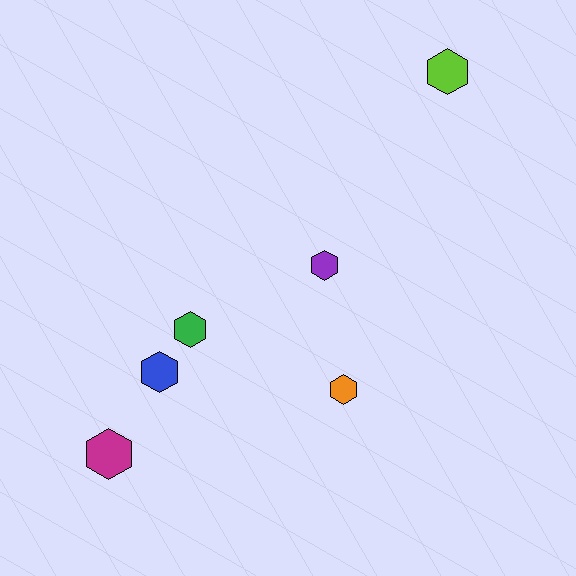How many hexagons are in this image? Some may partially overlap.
There are 6 hexagons.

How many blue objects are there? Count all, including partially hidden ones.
There is 1 blue object.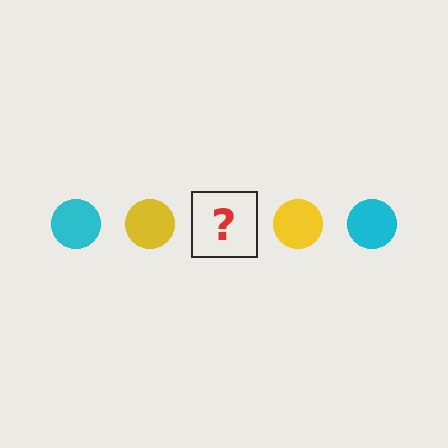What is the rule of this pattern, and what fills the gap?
The rule is that the pattern cycles through cyan, yellow circles. The gap should be filled with a cyan circle.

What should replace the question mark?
The question mark should be replaced with a cyan circle.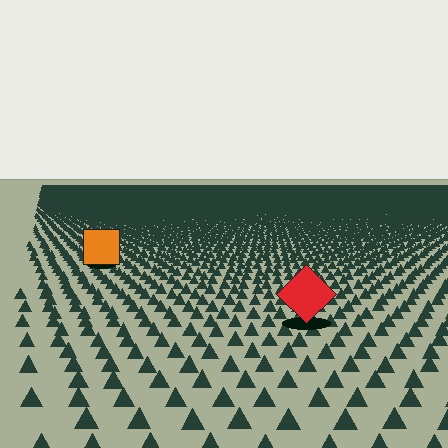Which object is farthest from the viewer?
The orange square is farthest from the viewer. It appears smaller and the ground texture around it is denser.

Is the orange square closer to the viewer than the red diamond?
No. The red diamond is closer — you can tell from the texture gradient: the ground texture is coarser near it.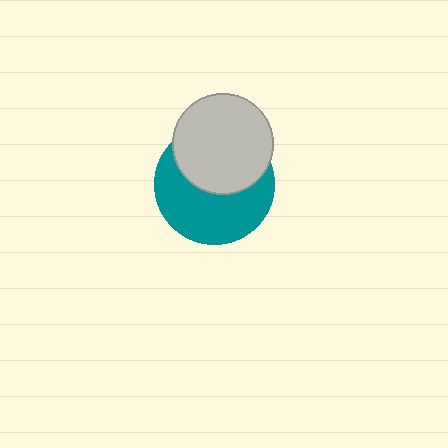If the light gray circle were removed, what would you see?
You would see the complete teal circle.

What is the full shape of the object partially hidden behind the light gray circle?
The partially hidden object is a teal circle.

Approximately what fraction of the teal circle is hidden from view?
Roughly 45% of the teal circle is hidden behind the light gray circle.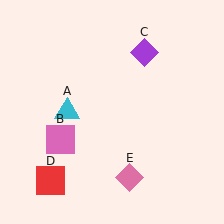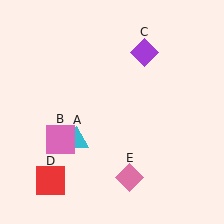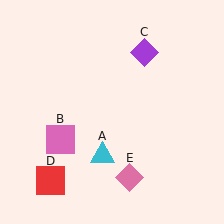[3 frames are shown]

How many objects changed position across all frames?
1 object changed position: cyan triangle (object A).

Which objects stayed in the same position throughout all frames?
Pink square (object B) and purple diamond (object C) and red square (object D) and pink diamond (object E) remained stationary.